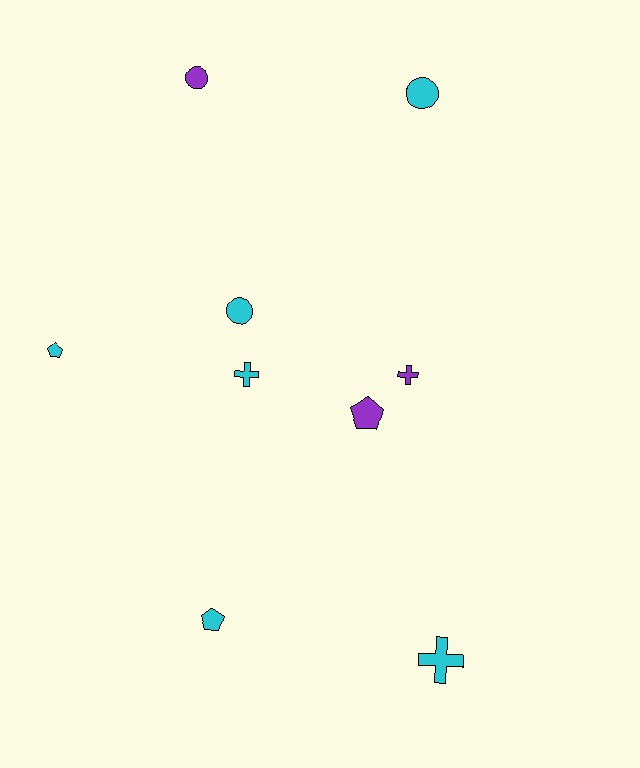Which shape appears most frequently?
Cross, with 3 objects.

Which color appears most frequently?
Cyan, with 6 objects.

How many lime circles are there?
There are no lime circles.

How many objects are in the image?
There are 9 objects.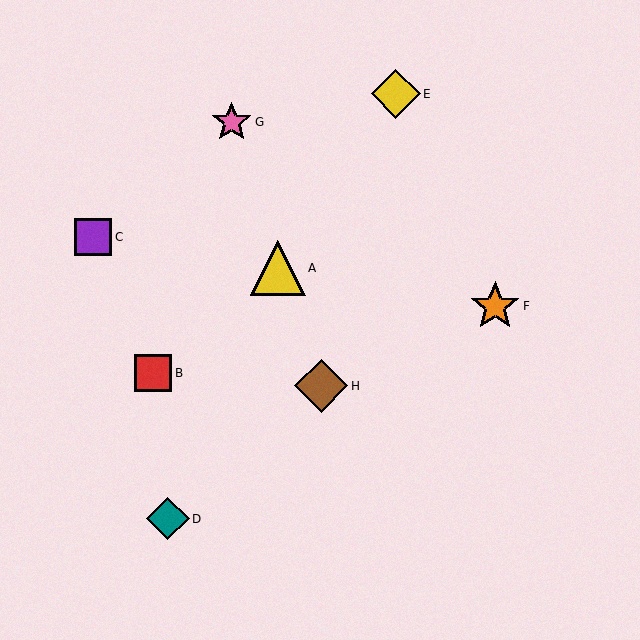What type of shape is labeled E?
Shape E is a yellow diamond.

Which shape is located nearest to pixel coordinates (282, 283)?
The yellow triangle (labeled A) at (278, 268) is nearest to that location.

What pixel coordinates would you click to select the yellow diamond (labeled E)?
Click at (396, 94) to select the yellow diamond E.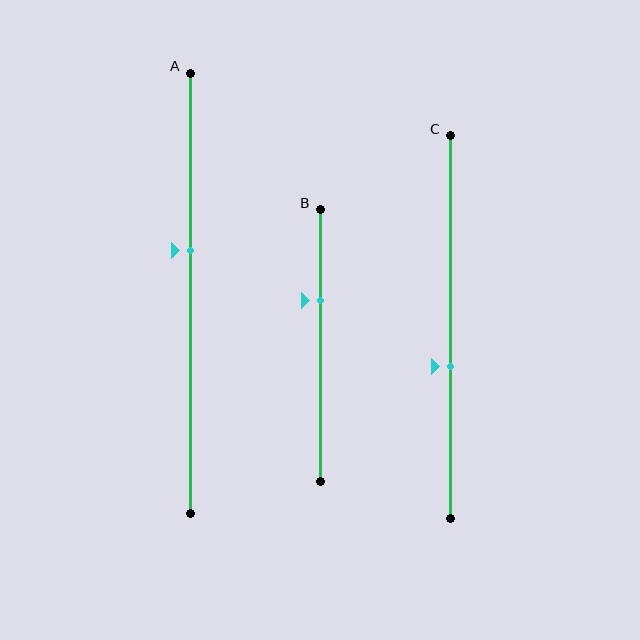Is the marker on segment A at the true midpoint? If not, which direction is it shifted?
No, the marker on segment A is shifted upward by about 10% of the segment length.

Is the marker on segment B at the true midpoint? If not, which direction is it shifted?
No, the marker on segment B is shifted upward by about 17% of the segment length.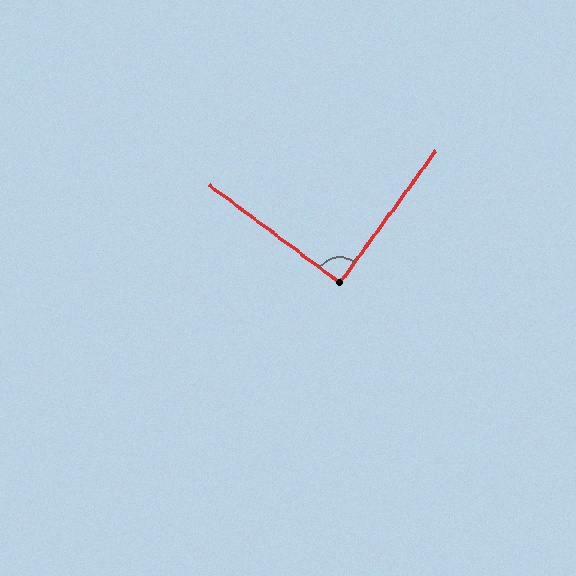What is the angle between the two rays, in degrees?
Approximately 89 degrees.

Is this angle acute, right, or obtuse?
It is approximately a right angle.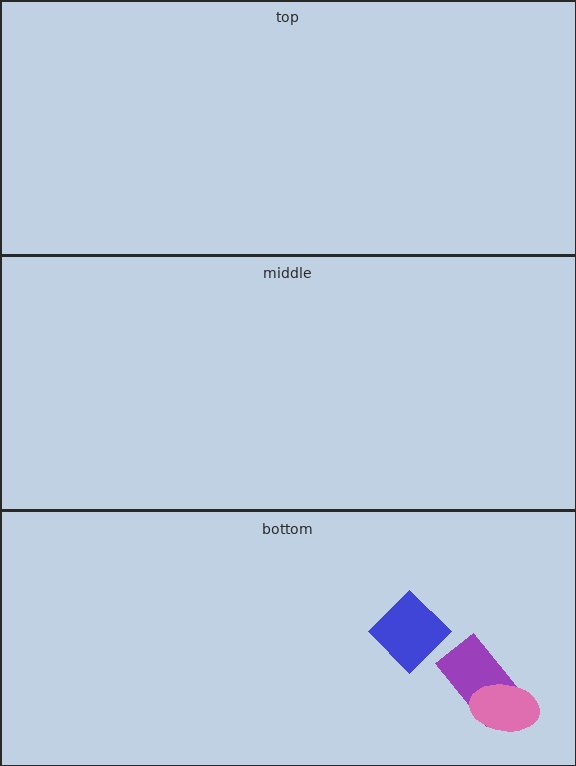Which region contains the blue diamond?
The bottom region.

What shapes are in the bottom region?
The purple rectangle, the pink ellipse, the blue diamond.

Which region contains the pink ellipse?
The bottom region.